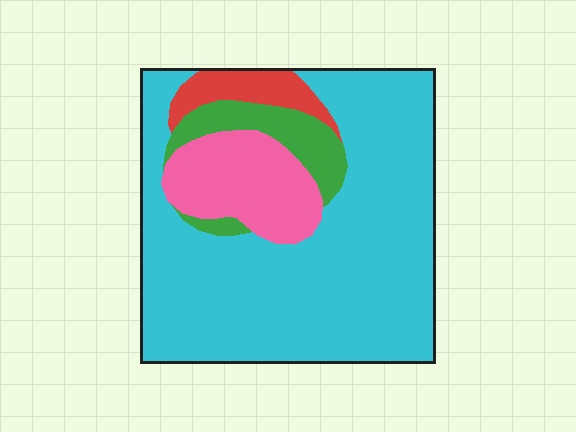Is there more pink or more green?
Pink.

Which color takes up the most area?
Cyan, at roughly 70%.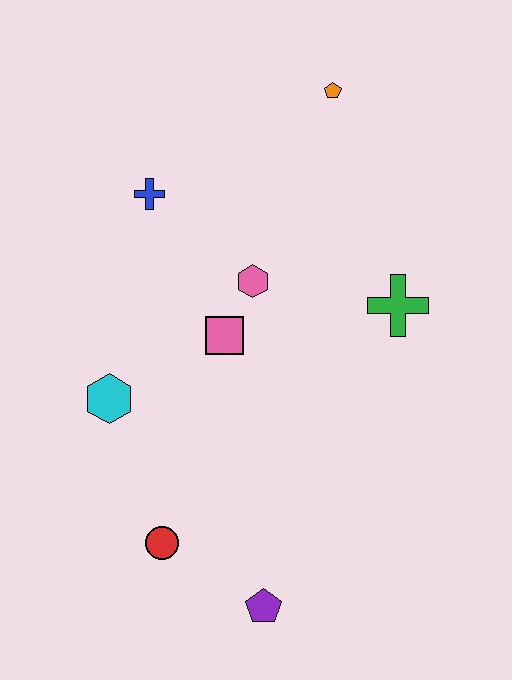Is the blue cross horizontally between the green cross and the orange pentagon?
No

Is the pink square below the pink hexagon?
Yes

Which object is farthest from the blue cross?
The purple pentagon is farthest from the blue cross.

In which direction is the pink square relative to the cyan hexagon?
The pink square is to the right of the cyan hexagon.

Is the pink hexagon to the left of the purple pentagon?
Yes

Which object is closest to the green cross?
The pink hexagon is closest to the green cross.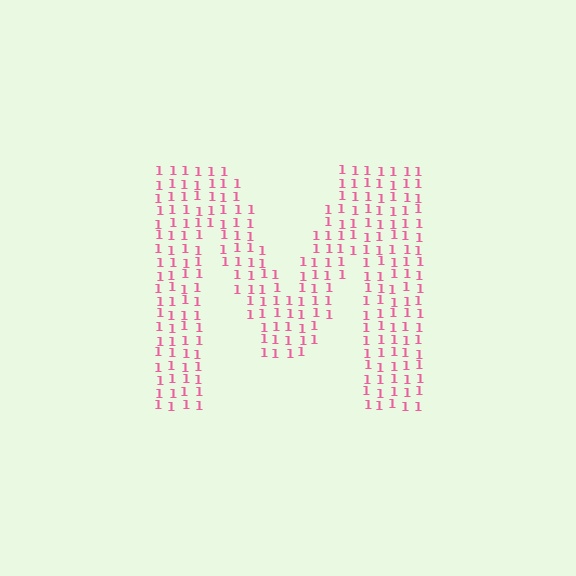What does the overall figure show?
The overall figure shows the letter M.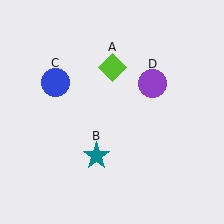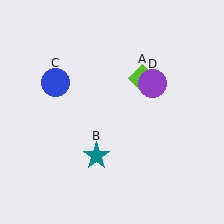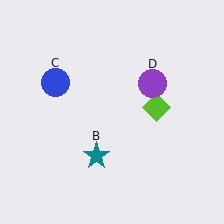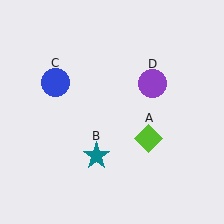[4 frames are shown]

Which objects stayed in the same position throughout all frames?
Teal star (object B) and blue circle (object C) and purple circle (object D) remained stationary.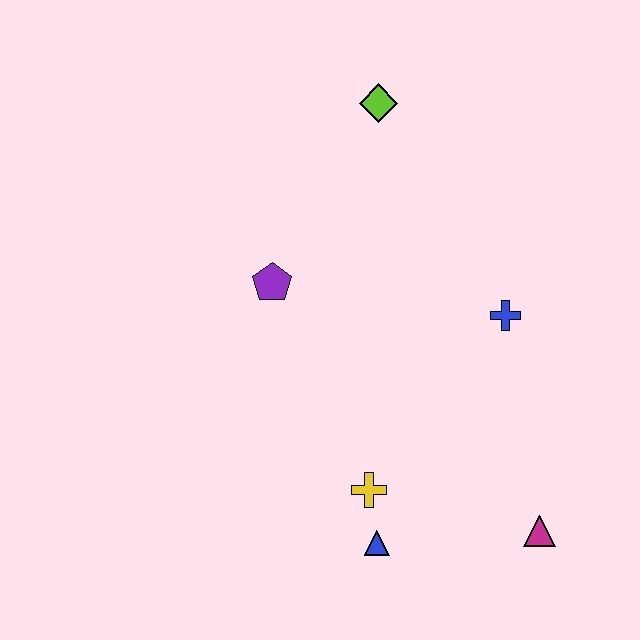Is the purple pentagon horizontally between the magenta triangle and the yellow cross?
No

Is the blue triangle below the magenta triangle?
Yes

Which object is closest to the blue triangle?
The yellow cross is closest to the blue triangle.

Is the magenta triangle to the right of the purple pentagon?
Yes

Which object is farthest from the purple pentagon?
The magenta triangle is farthest from the purple pentagon.